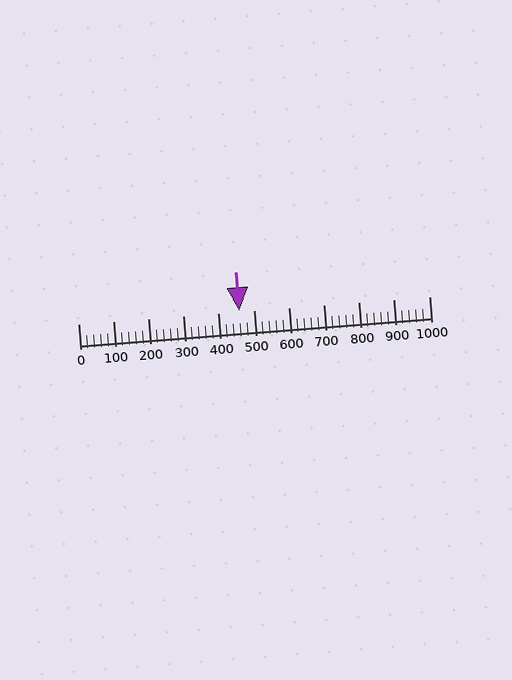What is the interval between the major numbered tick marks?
The major tick marks are spaced 100 units apart.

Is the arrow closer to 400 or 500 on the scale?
The arrow is closer to 500.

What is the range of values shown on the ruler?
The ruler shows values from 0 to 1000.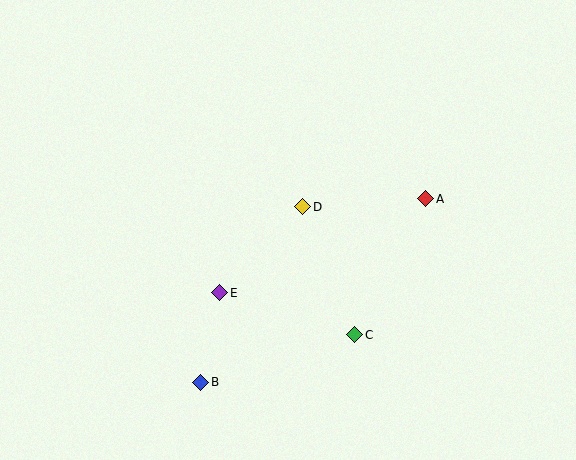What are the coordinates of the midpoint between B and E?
The midpoint between B and E is at (210, 337).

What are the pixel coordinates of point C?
Point C is at (355, 335).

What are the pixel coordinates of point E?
Point E is at (220, 293).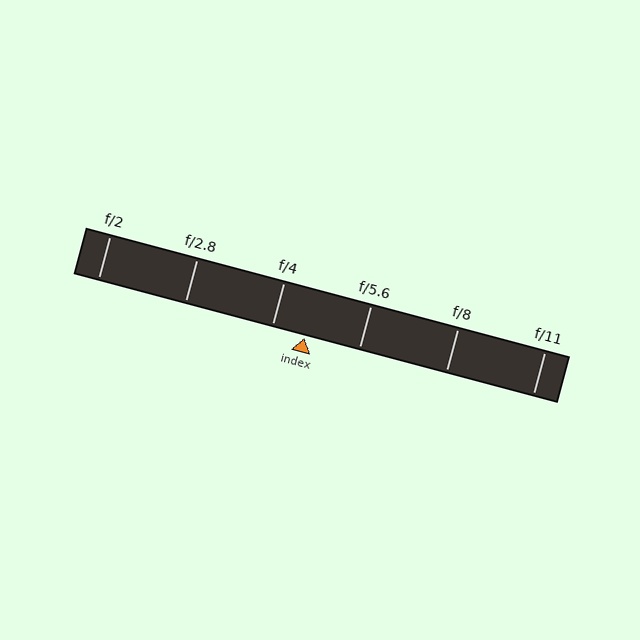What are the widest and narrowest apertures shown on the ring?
The widest aperture shown is f/2 and the narrowest is f/11.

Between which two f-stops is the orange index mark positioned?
The index mark is between f/4 and f/5.6.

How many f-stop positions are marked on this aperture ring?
There are 6 f-stop positions marked.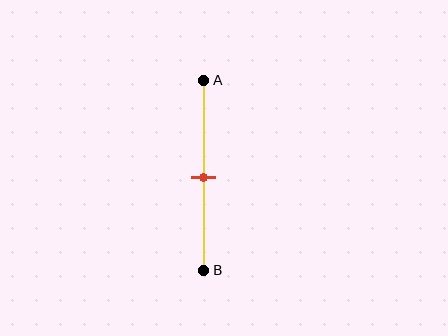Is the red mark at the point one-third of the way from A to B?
No, the mark is at about 50% from A, not at the 33% one-third point.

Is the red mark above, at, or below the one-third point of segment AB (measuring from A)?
The red mark is below the one-third point of segment AB.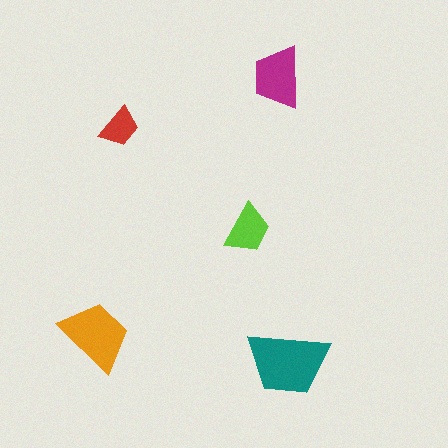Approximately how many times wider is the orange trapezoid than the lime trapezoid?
About 1.5 times wider.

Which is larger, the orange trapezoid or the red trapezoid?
The orange one.